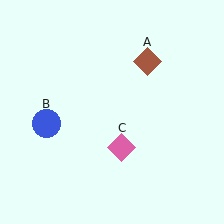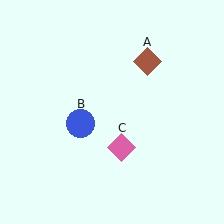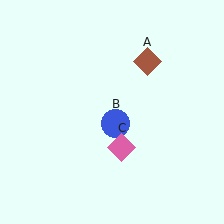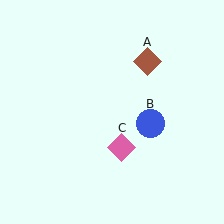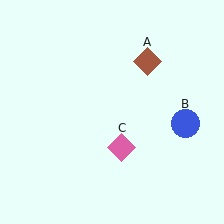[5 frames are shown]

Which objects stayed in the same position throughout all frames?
Brown diamond (object A) and pink diamond (object C) remained stationary.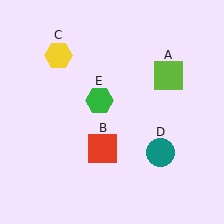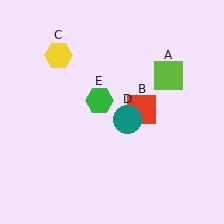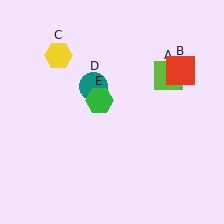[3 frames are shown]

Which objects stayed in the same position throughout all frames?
Lime square (object A) and yellow hexagon (object C) and green hexagon (object E) remained stationary.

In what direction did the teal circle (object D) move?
The teal circle (object D) moved up and to the left.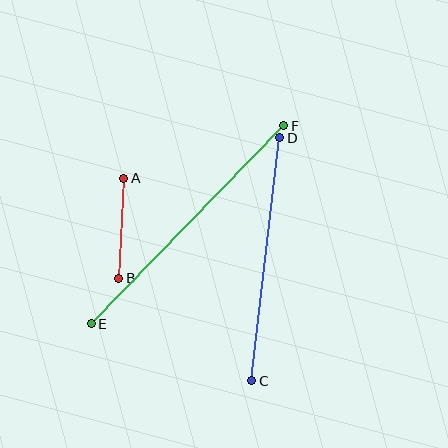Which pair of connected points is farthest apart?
Points E and F are farthest apart.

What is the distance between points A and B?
The distance is approximately 100 pixels.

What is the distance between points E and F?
The distance is approximately 276 pixels.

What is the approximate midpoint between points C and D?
The midpoint is at approximately (266, 259) pixels.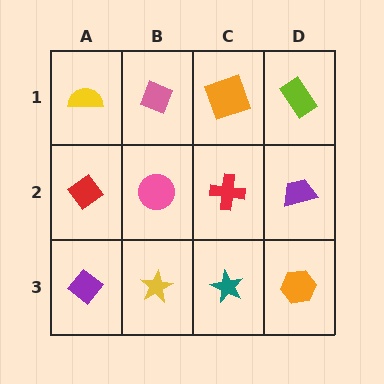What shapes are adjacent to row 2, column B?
A pink diamond (row 1, column B), a yellow star (row 3, column B), a red diamond (row 2, column A), a red cross (row 2, column C).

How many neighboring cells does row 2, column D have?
3.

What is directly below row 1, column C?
A red cross.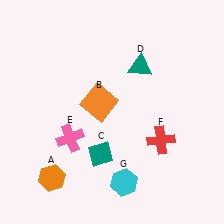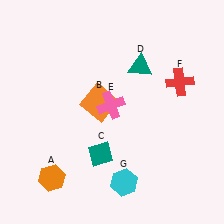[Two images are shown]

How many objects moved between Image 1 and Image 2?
2 objects moved between the two images.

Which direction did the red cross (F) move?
The red cross (F) moved up.